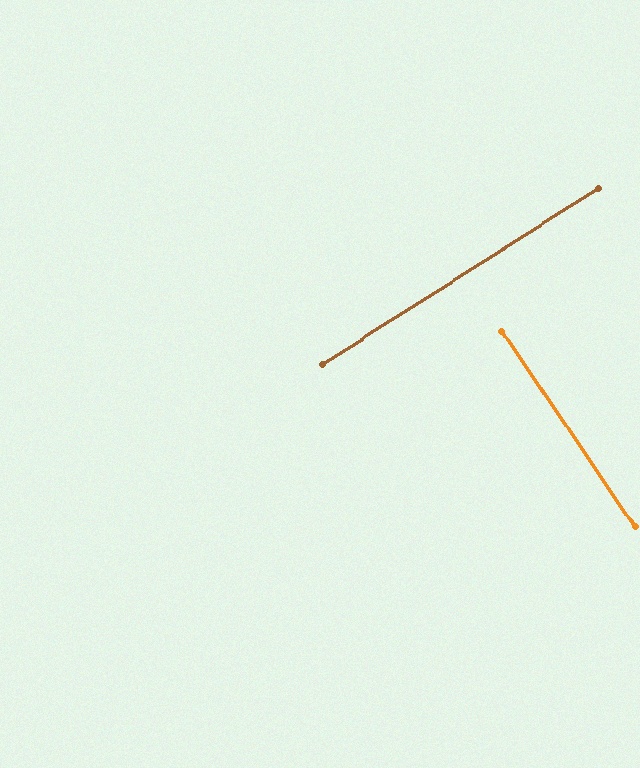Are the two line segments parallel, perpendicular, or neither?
Perpendicular — they meet at approximately 88°.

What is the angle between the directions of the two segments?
Approximately 88 degrees.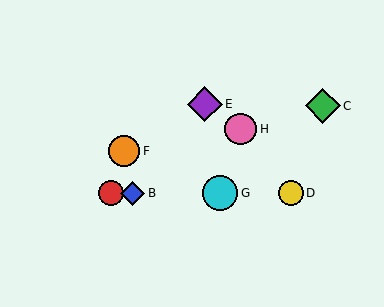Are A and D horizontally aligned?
Yes, both are at y≈193.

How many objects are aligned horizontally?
4 objects (A, B, D, G) are aligned horizontally.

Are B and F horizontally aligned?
No, B is at y≈193 and F is at y≈151.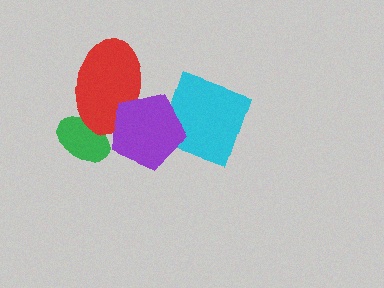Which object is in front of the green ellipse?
The red ellipse is in front of the green ellipse.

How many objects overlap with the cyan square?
1 object overlaps with the cyan square.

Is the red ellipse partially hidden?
Yes, it is partially covered by another shape.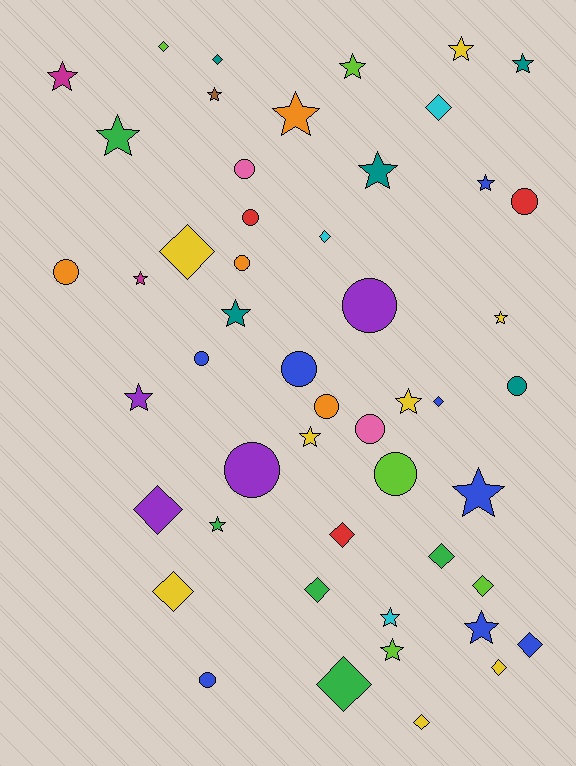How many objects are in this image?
There are 50 objects.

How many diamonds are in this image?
There are 16 diamonds.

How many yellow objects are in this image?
There are 8 yellow objects.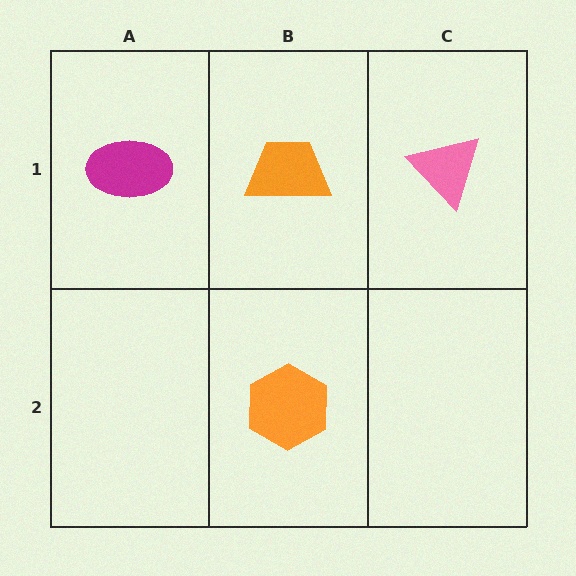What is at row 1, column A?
A magenta ellipse.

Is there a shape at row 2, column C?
No, that cell is empty.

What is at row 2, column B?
An orange hexagon.